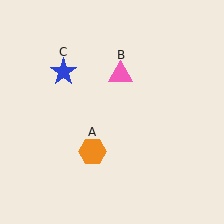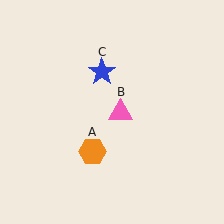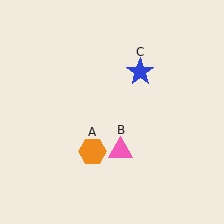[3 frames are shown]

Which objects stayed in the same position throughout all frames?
Orange hexagon (object A) remained stationary.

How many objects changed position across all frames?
2 objects changed position: pink triangle (object B), blue star (object C).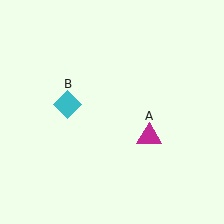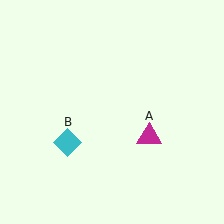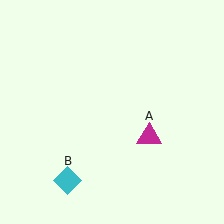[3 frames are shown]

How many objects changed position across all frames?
1 object changed position: cyan diamond (object B).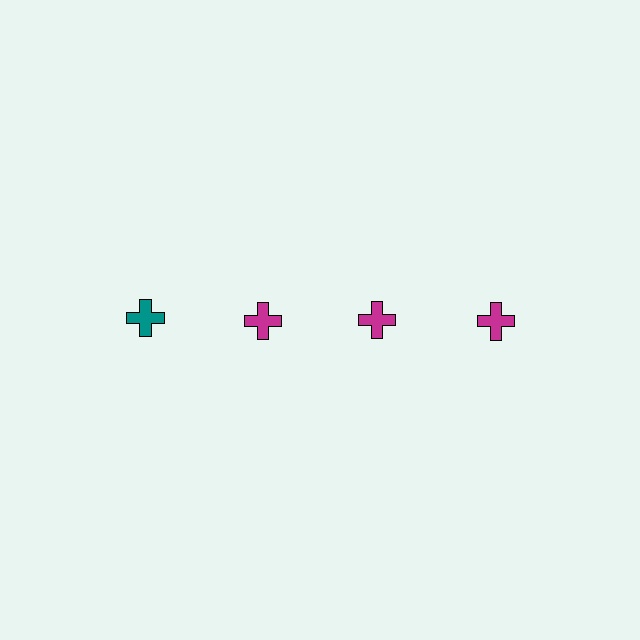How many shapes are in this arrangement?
There are 4 shapes arranged in a grid pattern.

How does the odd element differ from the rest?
It has a different color: teal instead of magenta.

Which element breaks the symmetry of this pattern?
The teal cross in the top row, leftmost column breaks the symmetry. All other shapes are magenta crosses.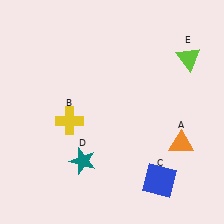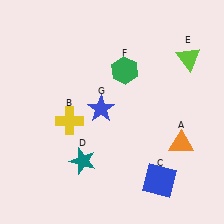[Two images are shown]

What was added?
A green hexagon (F), a blue star (G) were added in Image 2.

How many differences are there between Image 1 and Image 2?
There are 2 differences between the two images.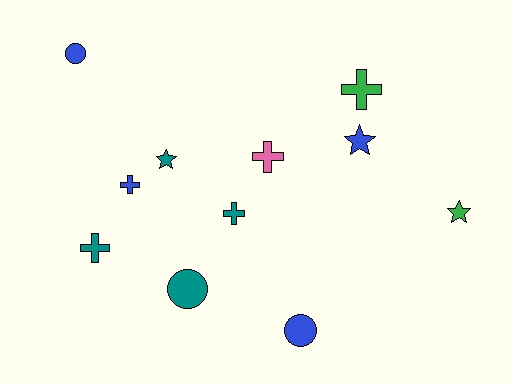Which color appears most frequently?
Teal, with 4 objects.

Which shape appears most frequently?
Cross, with 5 objects.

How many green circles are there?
There are no green circles.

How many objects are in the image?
There are 11 objects.